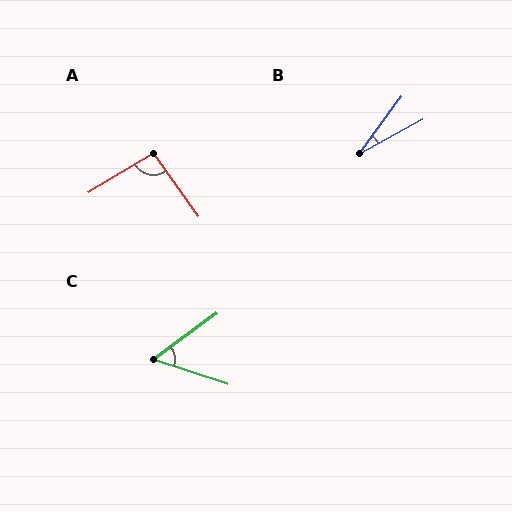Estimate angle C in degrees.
Approximately 55 degrees.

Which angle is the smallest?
B, at approximately 25 degrees.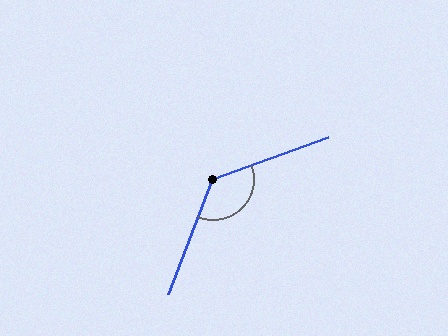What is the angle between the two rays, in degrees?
Approximately 131 degrees.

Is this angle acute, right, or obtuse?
It is obtuse.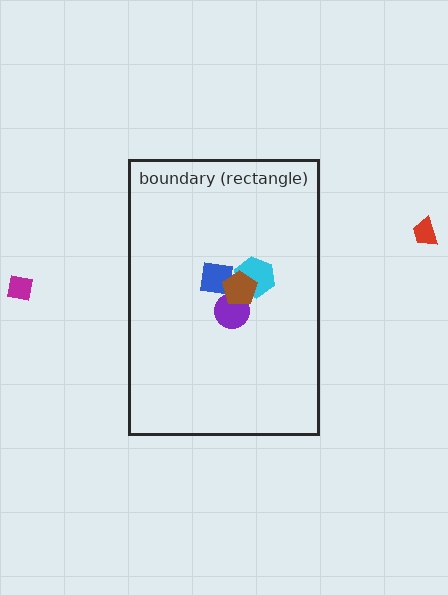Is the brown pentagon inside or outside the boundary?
Inside.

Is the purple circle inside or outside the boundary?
Inside.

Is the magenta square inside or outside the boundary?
Outside.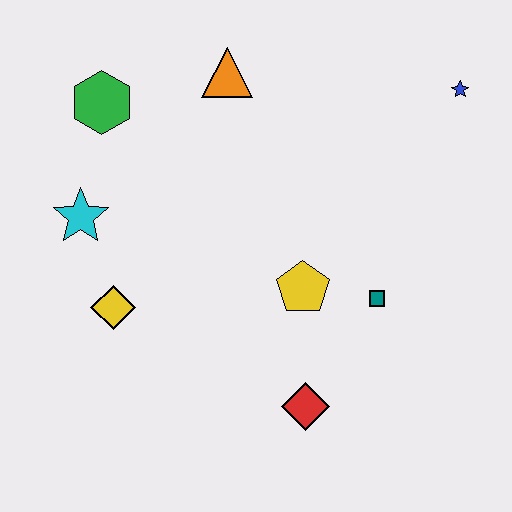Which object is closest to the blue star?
The teal square is closest to the blue star.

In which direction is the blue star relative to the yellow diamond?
The blue star is to the right of the yellow diamond.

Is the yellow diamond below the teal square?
Yes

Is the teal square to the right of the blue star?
No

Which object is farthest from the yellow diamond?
The blue star is farthest from the yellow diamond.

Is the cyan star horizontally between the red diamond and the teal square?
No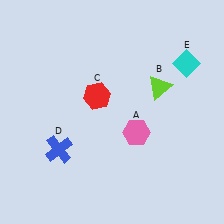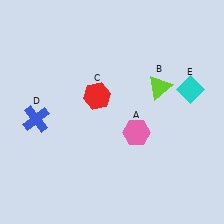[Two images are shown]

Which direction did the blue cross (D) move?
The blue cross (D) moved up.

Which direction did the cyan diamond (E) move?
The cyan diamond (E) moved down.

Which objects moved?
The objects that moved are: the blue cross (D), the cyan diamond (E).